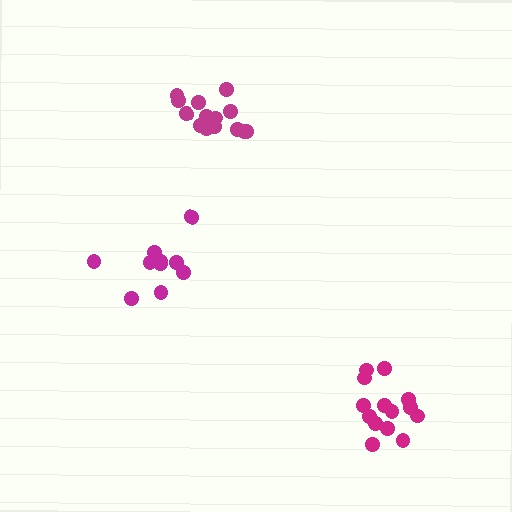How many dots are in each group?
Group 1: 10 dots, Group 2: 15 dots, Group 3: 15 dots (40 total).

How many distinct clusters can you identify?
There are 3 distinct clusters.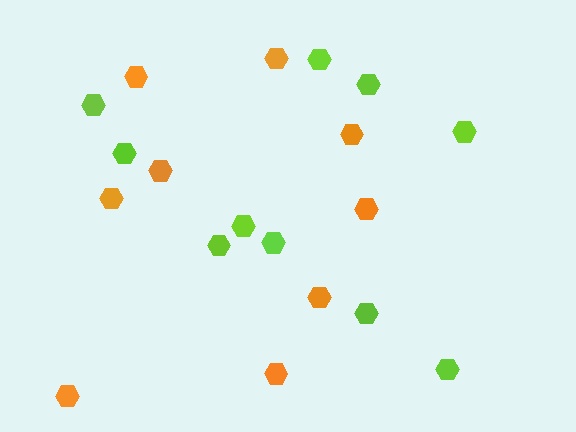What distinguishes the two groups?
There are 2 groups: one group of lime hexagons (10) and one group of orange hexagons (9).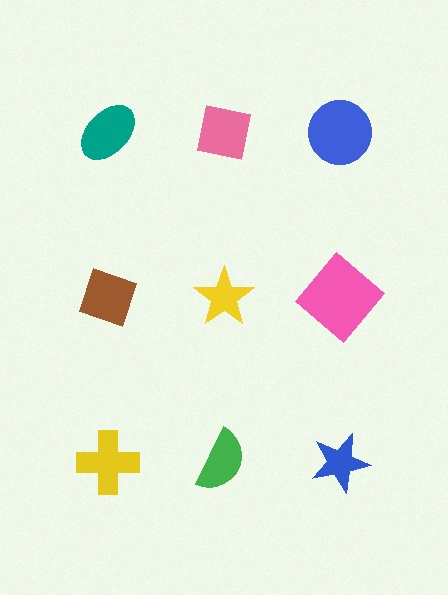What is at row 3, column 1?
A yellow cross.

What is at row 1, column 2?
A pink square.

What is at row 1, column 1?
A teal ellipse.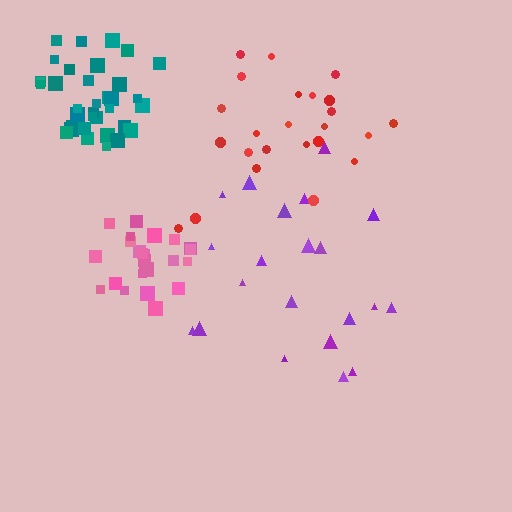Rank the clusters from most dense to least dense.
pink, teal, red, purple.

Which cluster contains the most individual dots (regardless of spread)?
Teal (35).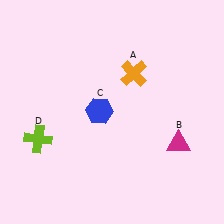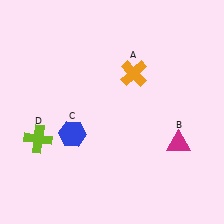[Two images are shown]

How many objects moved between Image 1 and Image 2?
1 object moved between the two images.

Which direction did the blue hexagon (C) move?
The blue hexagon (C) moved left.